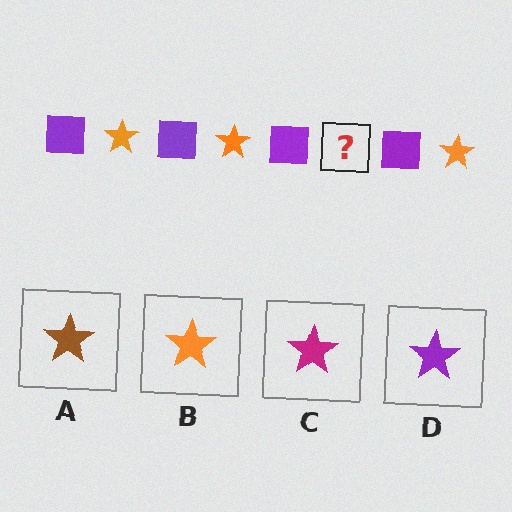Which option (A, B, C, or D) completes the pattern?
B.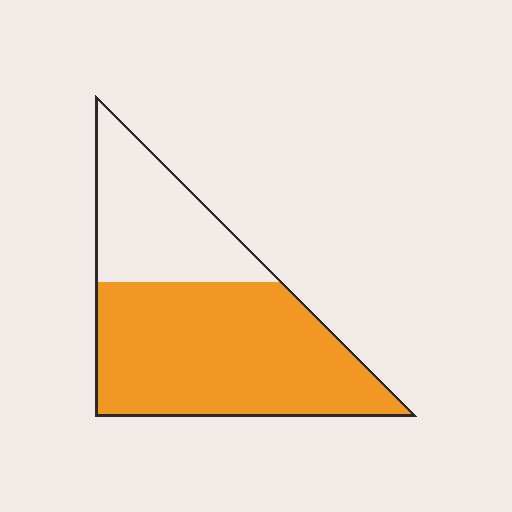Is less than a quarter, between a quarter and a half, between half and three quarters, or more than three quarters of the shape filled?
Between half and three quarters.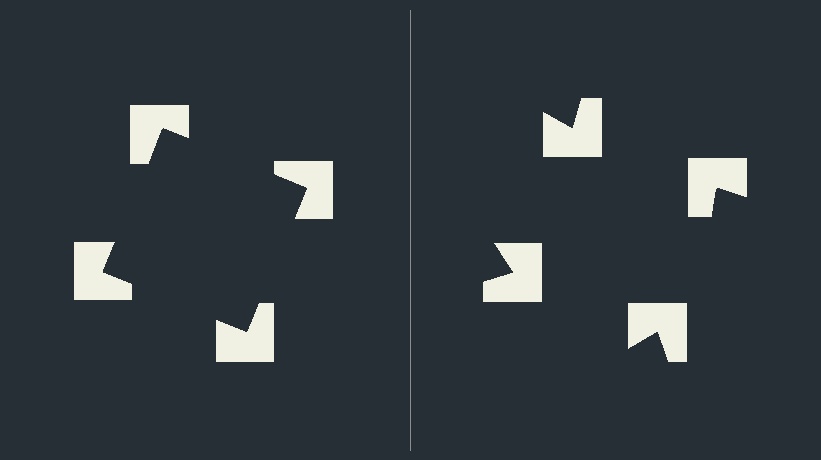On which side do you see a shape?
An illusory square appears on the left side. On the right side the wedge cuts are rotated, so no coherent shape forms.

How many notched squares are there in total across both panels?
8 — 4 on each side.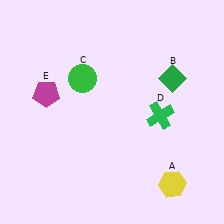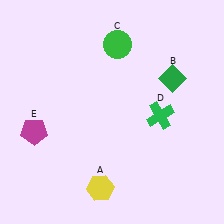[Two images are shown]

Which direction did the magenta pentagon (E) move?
The magenta pentagon (E) moved down.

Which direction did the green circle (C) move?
The green circle (C) moved right.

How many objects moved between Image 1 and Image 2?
3 objects moved between the two images.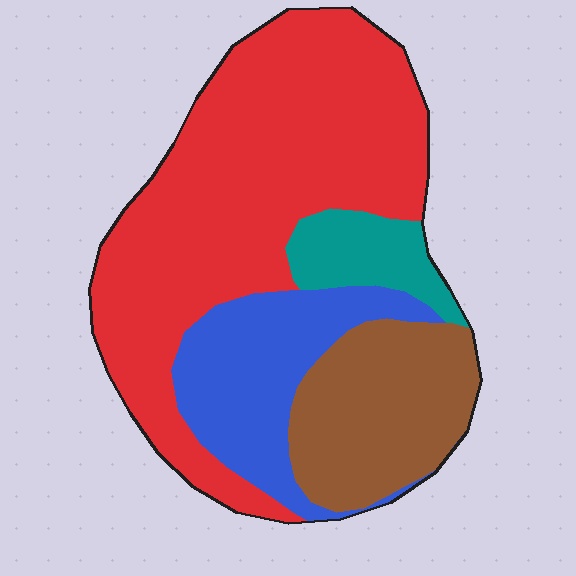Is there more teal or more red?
Red.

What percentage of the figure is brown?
Brown covers 20% of the figure.